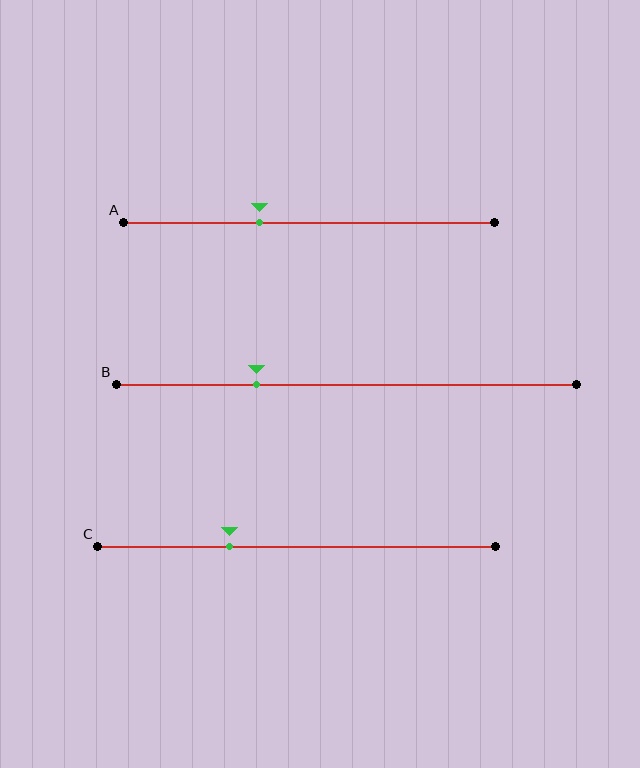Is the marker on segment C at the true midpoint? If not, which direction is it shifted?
No, the marker on segment C is shifted to the left by about 17% of the segment length.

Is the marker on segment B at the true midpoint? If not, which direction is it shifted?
No, the marker on segment B is shifted to the left by about 20% of the segment length.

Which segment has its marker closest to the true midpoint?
Segment A has its marker closest to the true midpoint.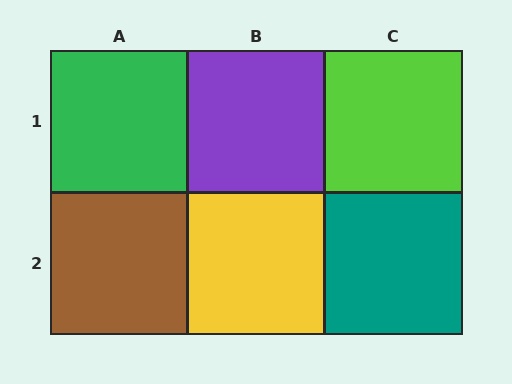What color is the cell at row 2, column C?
Teal.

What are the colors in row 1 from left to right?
Green, purple, lime.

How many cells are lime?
1 cell is lime.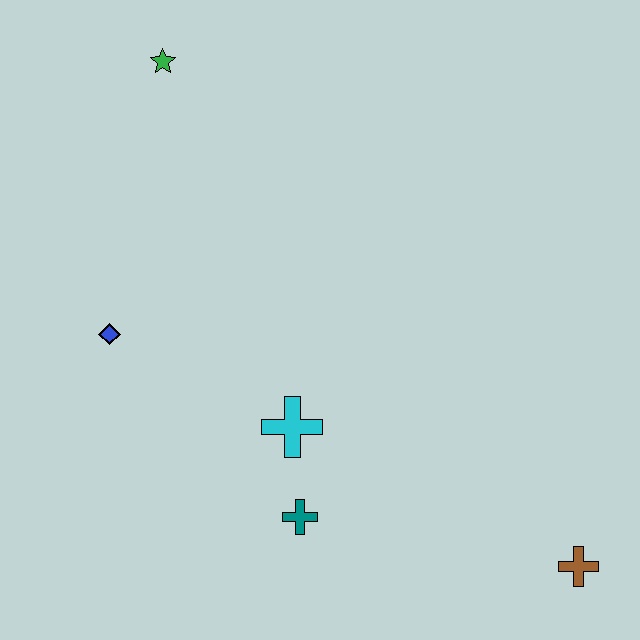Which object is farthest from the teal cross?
The green star is farthest from the teal cross.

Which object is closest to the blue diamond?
The cyan cross is closest to the blue diamond.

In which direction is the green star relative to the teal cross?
The green star is above the teal cross.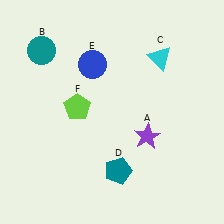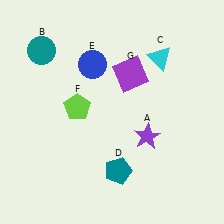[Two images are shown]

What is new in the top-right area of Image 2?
A purple square (G) was added in the top-right area of Image 2.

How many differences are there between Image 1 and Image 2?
There is 1 difference between the two images.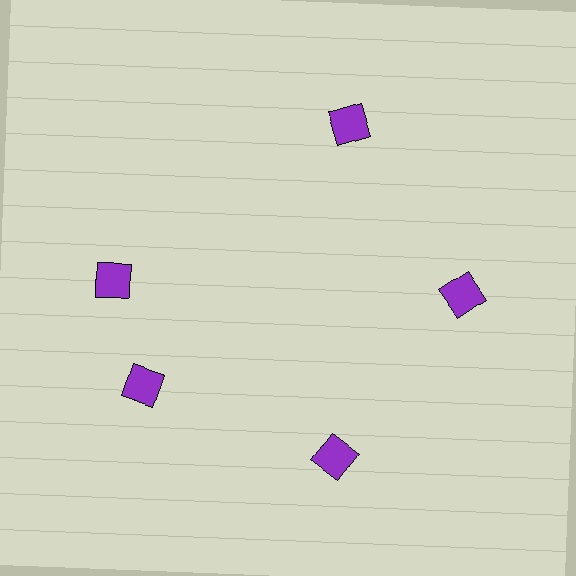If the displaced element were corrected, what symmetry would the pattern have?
It would have 5-fold rotational symmetry — the pattern would map onto itself every 72 degrees.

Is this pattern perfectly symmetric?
No. The 5 purple diamonds are arranged in a ring, but one element near the 10 o'clock position is rotated out of alignment along the ring, breaking the 5-fold rotational symmetry.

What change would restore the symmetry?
The symmetry would be restored by rotating it back into even spacing with its neighbors so that all 5 diamonds sit at equal angles and equal distance from the center.